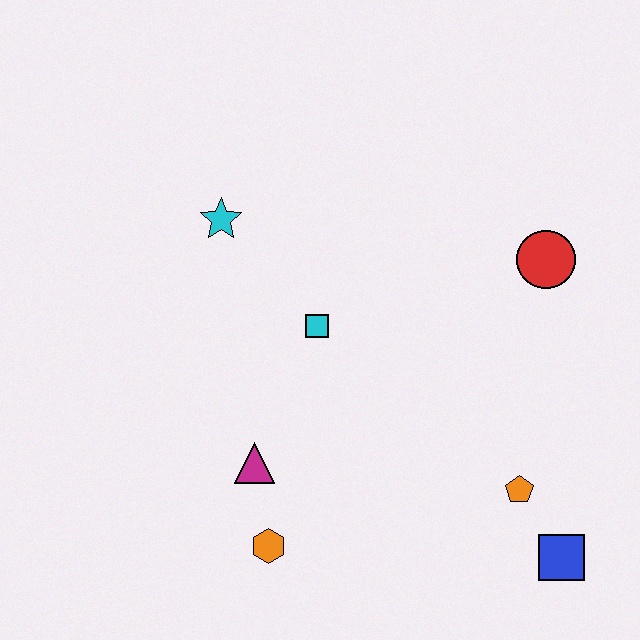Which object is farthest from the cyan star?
The blue square is farthest from the cyan star.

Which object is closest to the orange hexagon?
The magenta triangle is closest to the orange hexagon.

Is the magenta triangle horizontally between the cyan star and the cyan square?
Yes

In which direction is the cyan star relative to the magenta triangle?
The cyan star is above the magenta triangle.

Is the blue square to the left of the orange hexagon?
No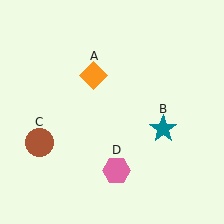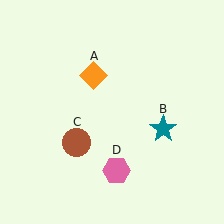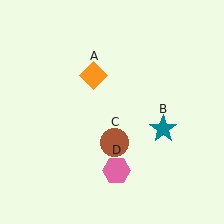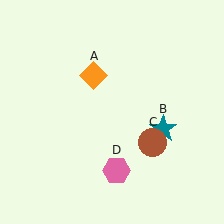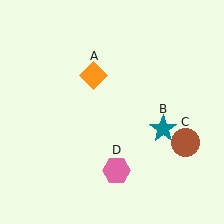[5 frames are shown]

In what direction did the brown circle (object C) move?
The brown circle (object C) moved right.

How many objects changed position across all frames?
1 object changed position: brown circle (object C).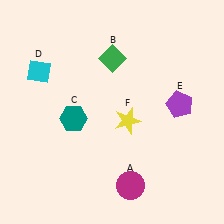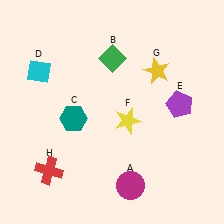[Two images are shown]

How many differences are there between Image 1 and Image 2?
There are 2 differences between the two images.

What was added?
A yellow star (G), a red cross (H) were added in Image 2.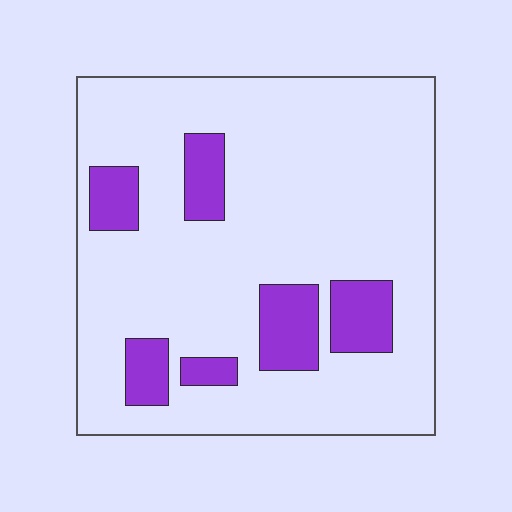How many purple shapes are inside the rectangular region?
6.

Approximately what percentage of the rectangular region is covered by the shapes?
Approximately 15%.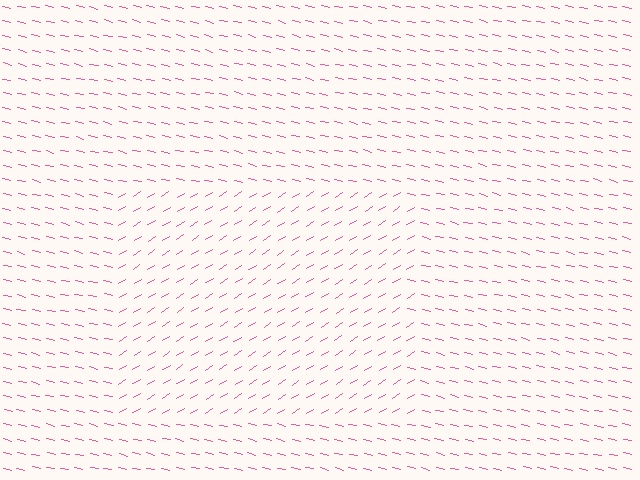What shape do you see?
I see a rectangle.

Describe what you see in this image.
The image is filled with small pink line segments. A rectangle region in the image has lines oriented differently from the surrounding lines, creating a visible texture boundary.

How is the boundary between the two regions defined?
The boundary is defined purely by a change in line orientation (approximately 45 degrees difference). All lines are the same color and thickness.